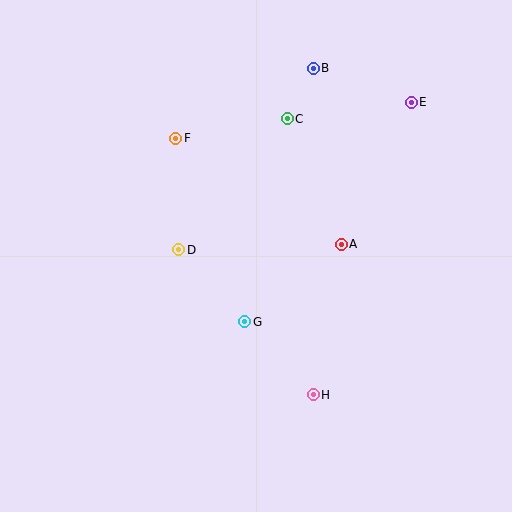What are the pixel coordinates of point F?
Point F is at (176, 139).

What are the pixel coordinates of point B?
Point B is at (313, 68).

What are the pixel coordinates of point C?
Point C is at (287, 119).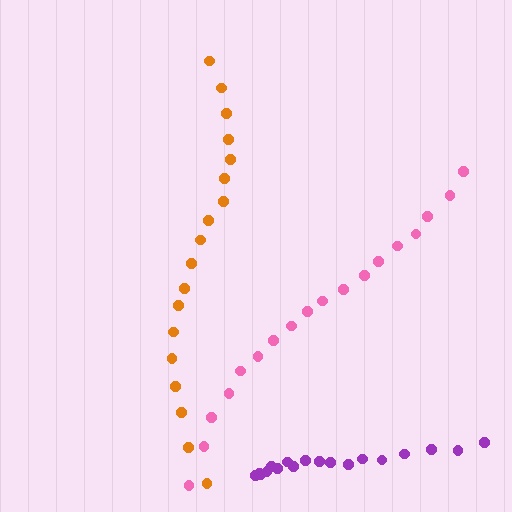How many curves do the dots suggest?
There are 3 distinct paths.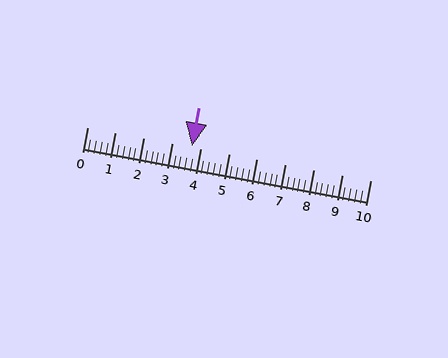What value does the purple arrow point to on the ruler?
The purple arrow points to approximately 3.7.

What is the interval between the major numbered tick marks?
The major tick marks are spaced 1 units apart.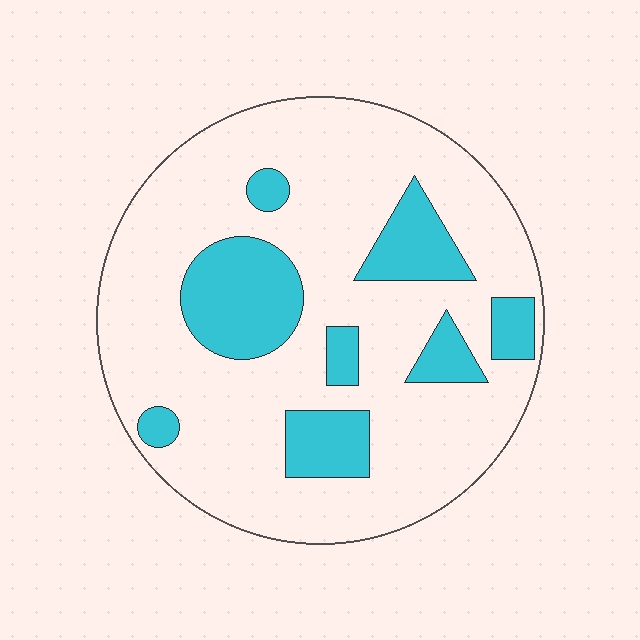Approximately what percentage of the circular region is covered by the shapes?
Approximately 20%.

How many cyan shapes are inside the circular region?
8.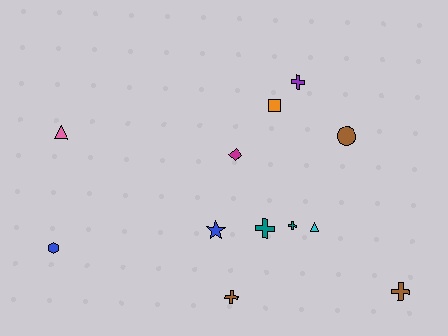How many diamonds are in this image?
There is 1 diamond.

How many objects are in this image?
There are 12 objects.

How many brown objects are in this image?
There are 3 brown objects.